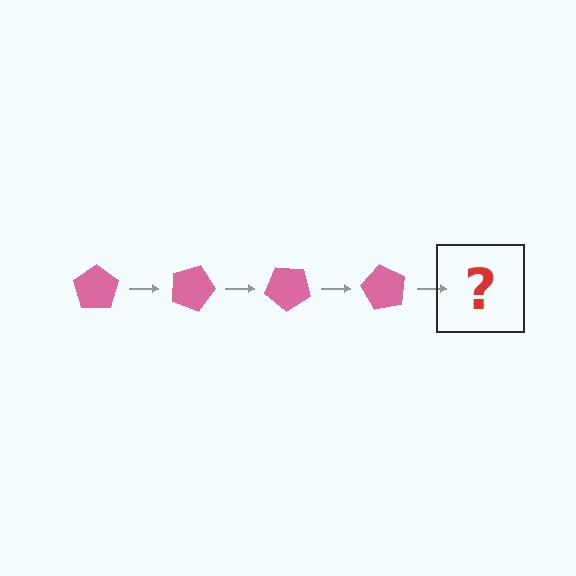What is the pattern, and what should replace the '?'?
The pattern is that the pentagon rotates 20 degrees each step. The '?' should be a pink pentagon rotated 80 degrees.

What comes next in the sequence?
The next element should be a pink pentagon rotated 80 degrees.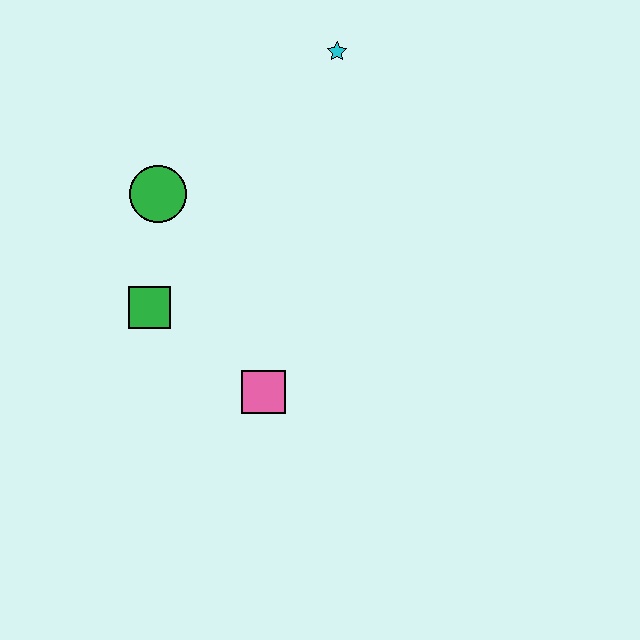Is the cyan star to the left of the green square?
No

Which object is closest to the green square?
The green circle is closest to the green square.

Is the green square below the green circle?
Yes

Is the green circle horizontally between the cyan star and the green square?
Yes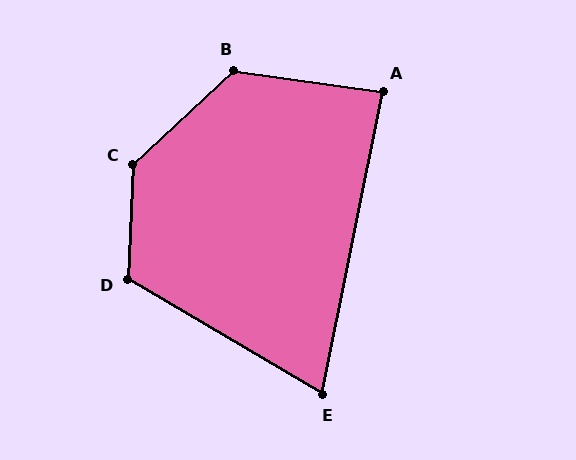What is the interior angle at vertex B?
Approximately 129 degrees (obtuse).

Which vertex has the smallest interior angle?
E, at approximately 71 degrees.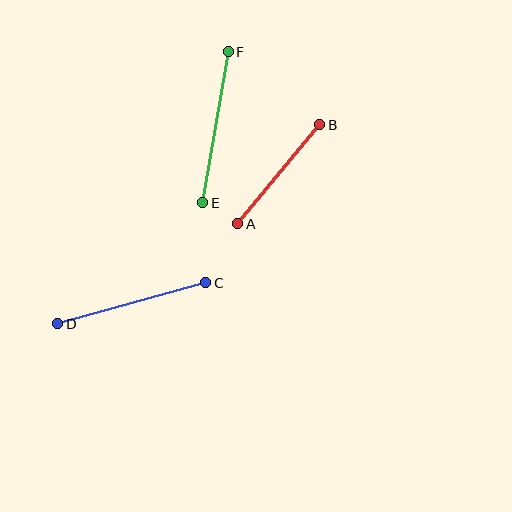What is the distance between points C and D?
The distance is approximately 154 pixels.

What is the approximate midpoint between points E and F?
The midpoint is at approximately (215, 127) pixels.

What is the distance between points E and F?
The distance is approximately 153 pixels.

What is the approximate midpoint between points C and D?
The midpoint is at approximately (132, 303) pixels.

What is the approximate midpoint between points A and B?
The midpoint is at approximately (279, 174) pixels.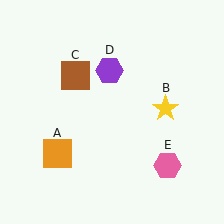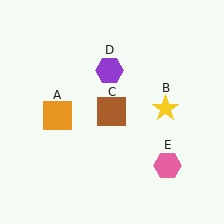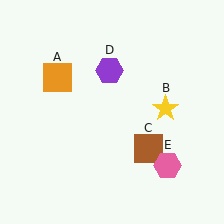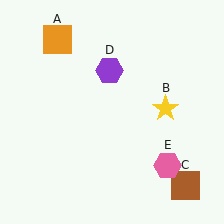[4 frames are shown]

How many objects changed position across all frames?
2 objects changed position: orange square (object A), brown square (object C).